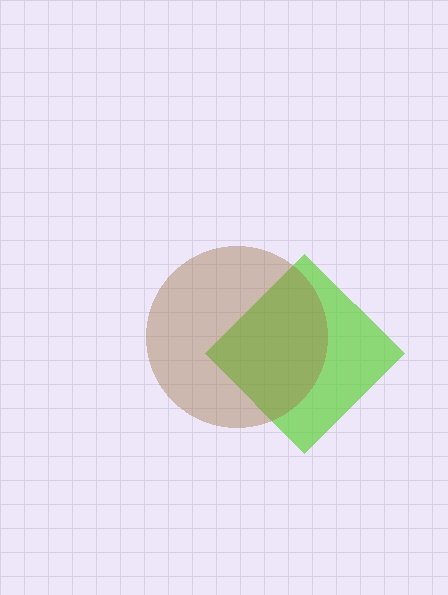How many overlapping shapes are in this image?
There are 2 overlapping shapes in the image.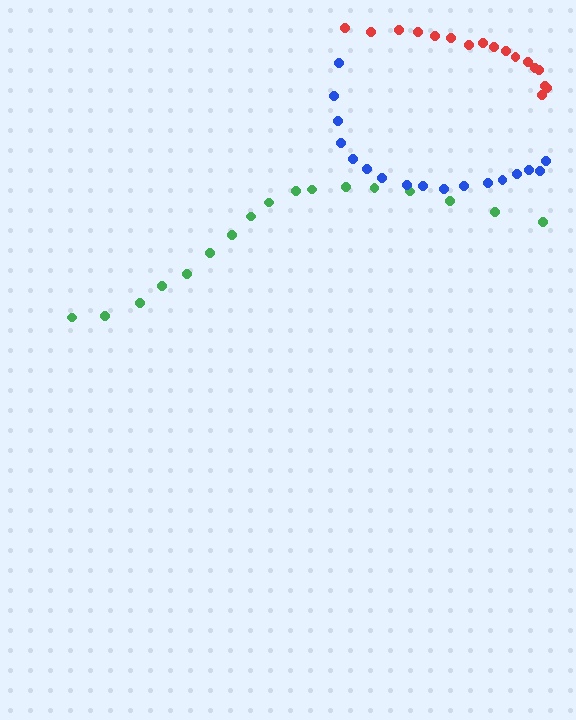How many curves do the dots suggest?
There are 3 distinct paths.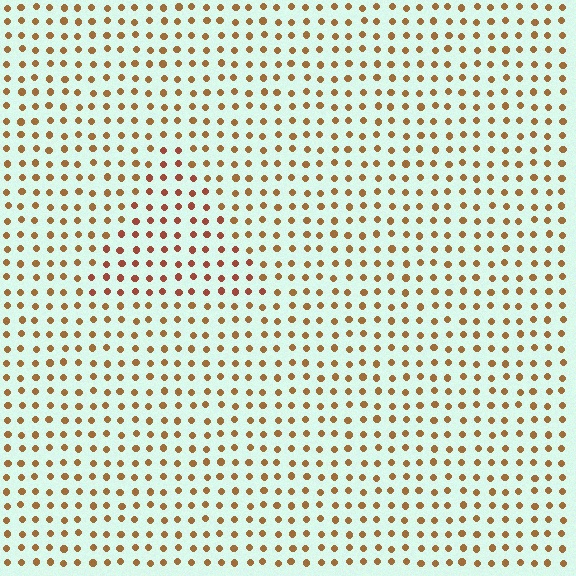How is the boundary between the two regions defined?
The boundary is defined purely by a slight shift in hue (about 23 degrees). Spacing, size, and orientation are identical on both sides.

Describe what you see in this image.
The image is filled with small brown elements in a uniform arrangement. A triangle-shaped region is visible where the elements are tinted to a slightly different hue, forming a subtle color boundary.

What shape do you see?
I see a triangle.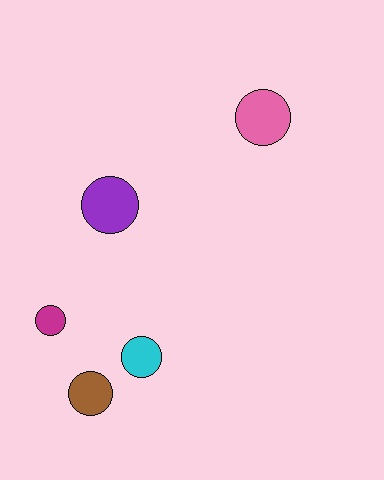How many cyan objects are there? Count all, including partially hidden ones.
There is 1 cyan object.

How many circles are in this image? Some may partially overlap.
There are 5 circles.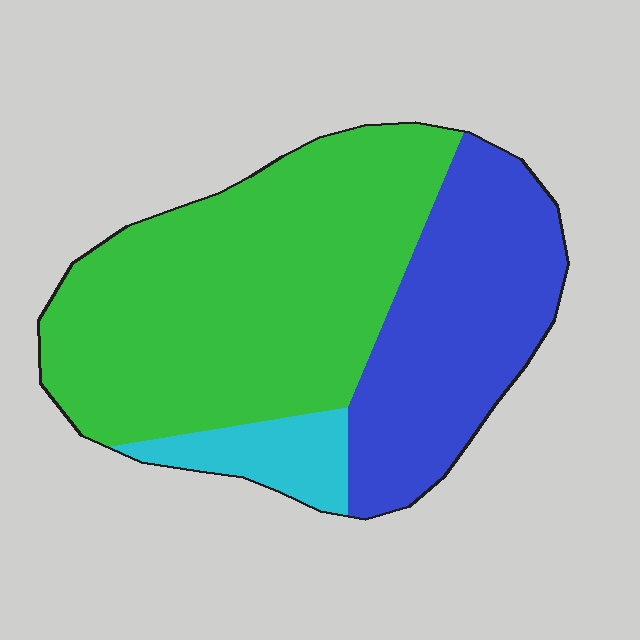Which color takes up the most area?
Green, at roughly 60%.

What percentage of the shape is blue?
Blue covers about 35% of the shape.